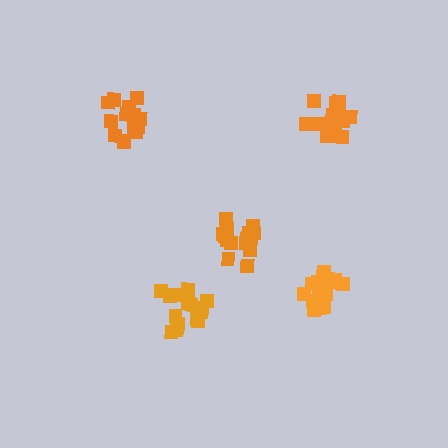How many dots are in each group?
Group 1: 16 dots, Group 2: 17 dots, Group 3: 15 dots, Group 4: 16 dots, Group 5: 17 dots (81 total).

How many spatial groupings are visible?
There are 5 spatial groupings.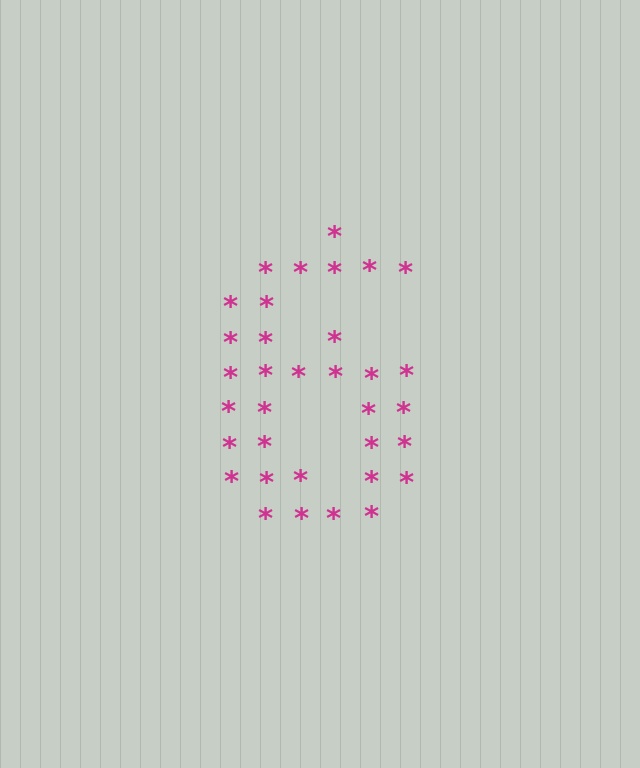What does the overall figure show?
The overall figure shows the digit 6.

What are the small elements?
The small elements are asterisks.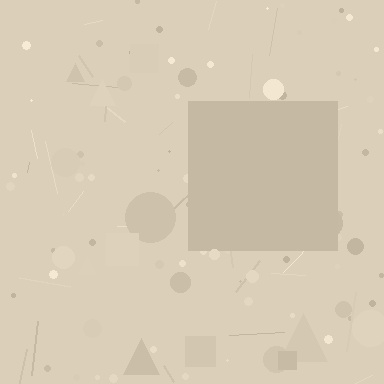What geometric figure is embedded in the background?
A square is embedded in the background.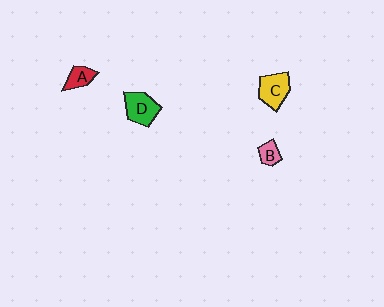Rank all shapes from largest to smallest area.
From largest to smallest: D (green), C (yellow), A (red), B (pink).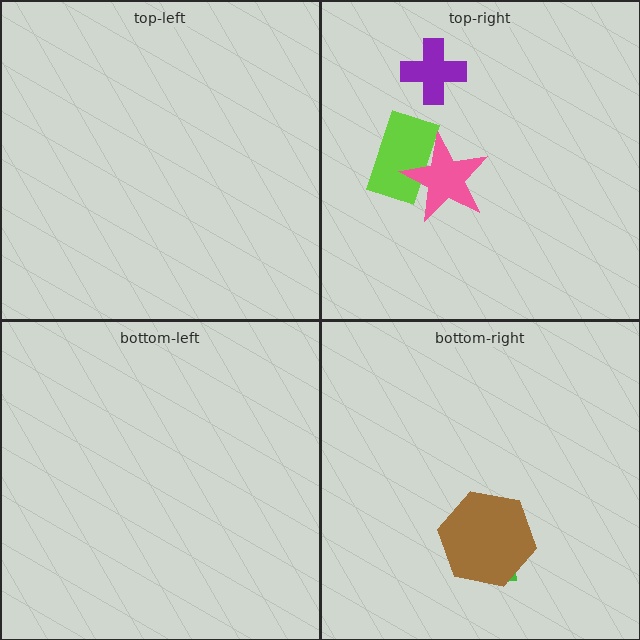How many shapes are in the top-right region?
3.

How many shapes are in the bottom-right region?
2.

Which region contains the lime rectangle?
The top-right region.